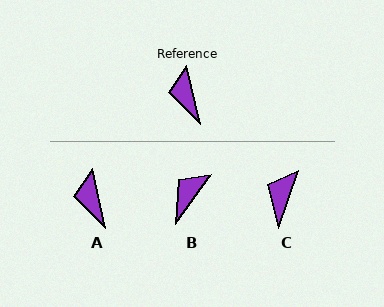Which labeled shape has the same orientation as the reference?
A.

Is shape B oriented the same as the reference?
No, it is off by about 48 degrees.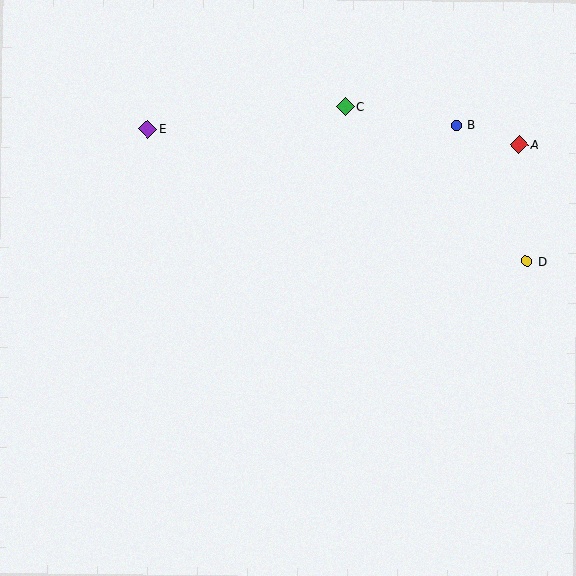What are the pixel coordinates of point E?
Point E is at (148, 129).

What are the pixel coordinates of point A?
Point A is at (519, 145).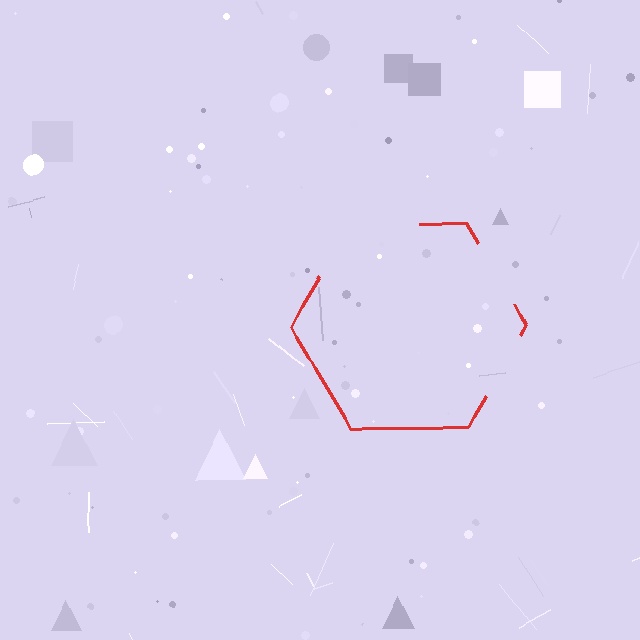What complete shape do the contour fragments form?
The contour fragments form a hexagon.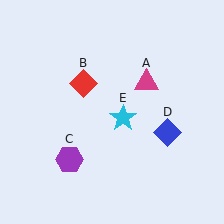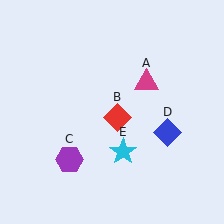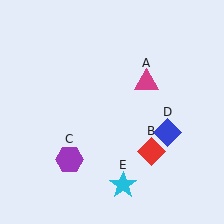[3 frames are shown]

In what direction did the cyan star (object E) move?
The cyan star (object E) moved down.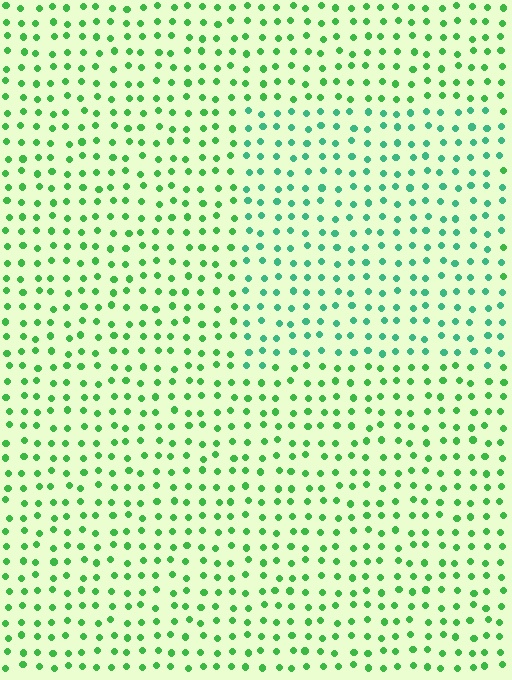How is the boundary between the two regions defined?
The boundary is defined purely by a slight shift in hue (about 29 degrees). Spacing, size, and orientation are identical on both sides.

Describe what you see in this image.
The image is filled with small green elements in a uniform arrangement. A rectangle-shaped region is visible where the elements are tinted to a slightly different hue, forming a subtle color boundary.